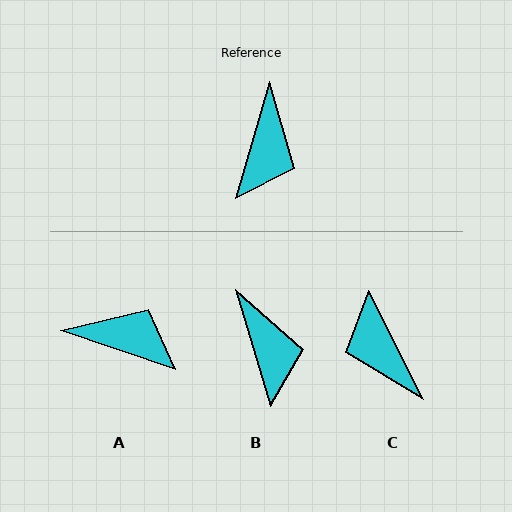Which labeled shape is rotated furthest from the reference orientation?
C, about 137 degrees away.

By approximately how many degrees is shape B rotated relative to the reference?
Approximately 33 degrees counter-clockwise.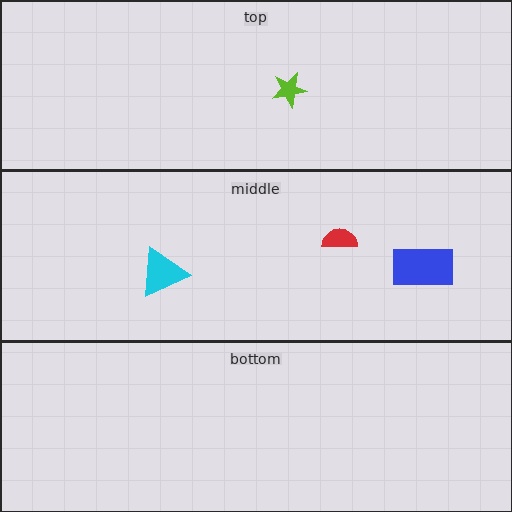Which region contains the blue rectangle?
The middle region.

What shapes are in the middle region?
The red semicircle, the cyan triangle, the blue rectangle.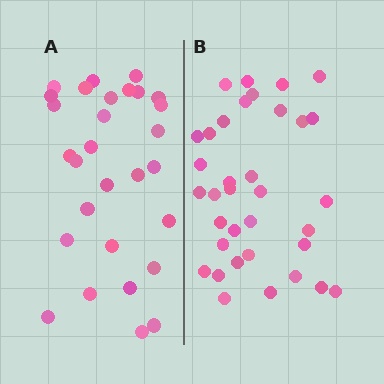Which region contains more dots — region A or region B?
Region B (the right region) has more dots.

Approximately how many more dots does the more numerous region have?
Region B has about 6 more dots than region A.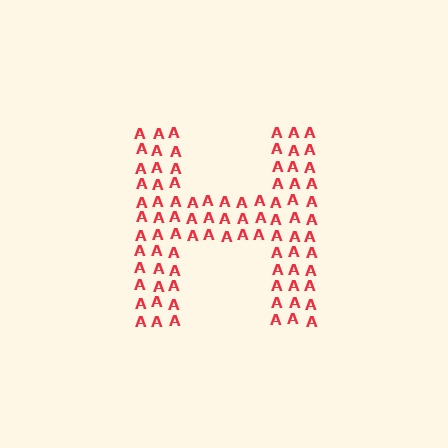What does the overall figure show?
The overall figure shows the letter H.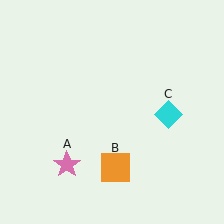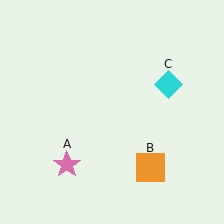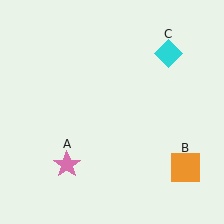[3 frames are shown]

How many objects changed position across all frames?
2 objects changed position: orange square (object B), cyan diamond (object C).